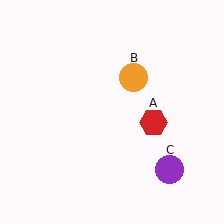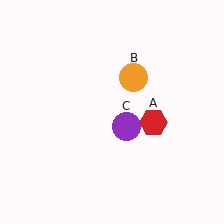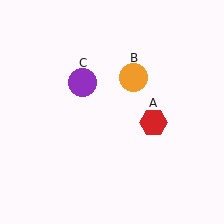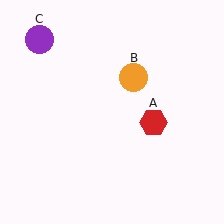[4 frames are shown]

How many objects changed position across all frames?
1 object changed position: purple circle (object C).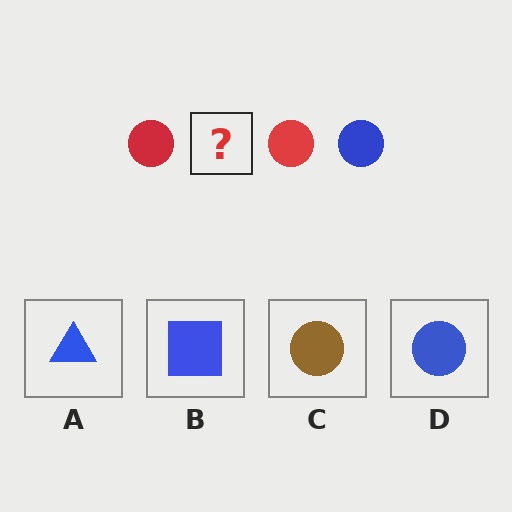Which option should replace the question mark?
Option D.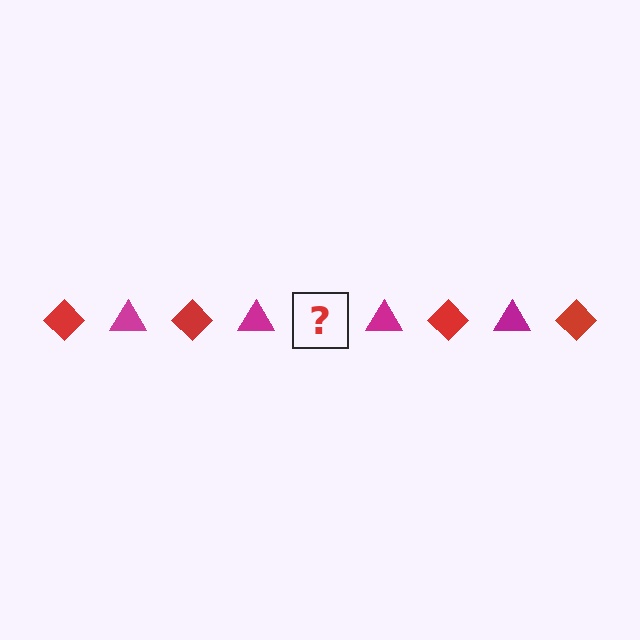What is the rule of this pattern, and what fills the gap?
The rule is that the pattern alternates between red diamond and magenta triangle. The gap should be filled with a red diamond.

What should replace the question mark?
The question mark should be replaced with a red diamond.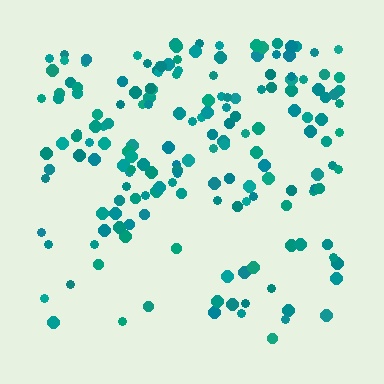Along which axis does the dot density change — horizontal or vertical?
Vertical.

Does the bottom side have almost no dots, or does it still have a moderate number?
Still a moderate number, just noticeably fewer than the top.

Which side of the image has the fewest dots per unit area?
The bottom.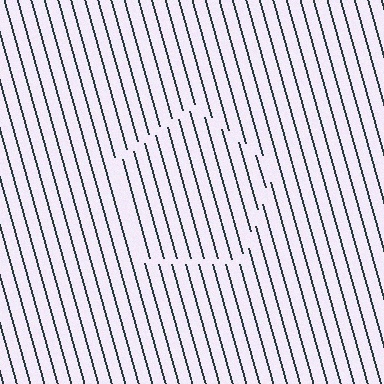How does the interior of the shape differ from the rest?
The interior of the shape contains the same grating, shifted by half a period — the contour is defined by the phase discontinuity where line-ends from the inner and outer gratings abut.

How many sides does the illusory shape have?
5 sides — the line-ends trace a pentagon.